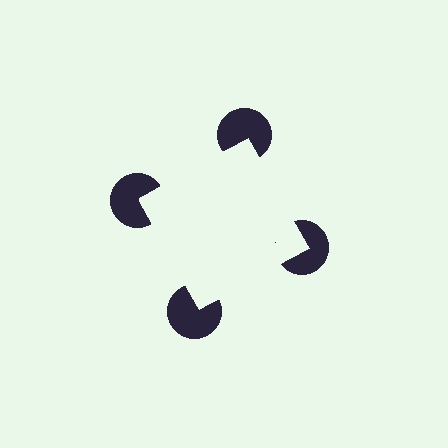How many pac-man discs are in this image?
There are 4 — one at each vertex of the illusory square.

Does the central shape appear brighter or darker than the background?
It typically appears slightly brighter than the background, even though no actual brightness change is drawn.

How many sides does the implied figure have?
4 sides.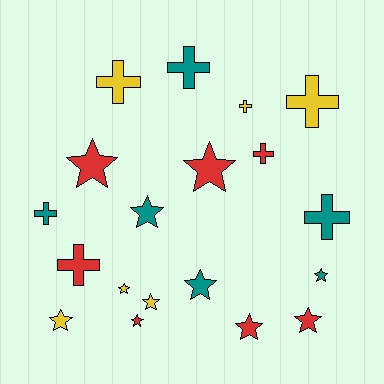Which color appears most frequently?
Red, with 7 objects.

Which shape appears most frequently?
Star, with 11 objects.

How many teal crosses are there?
There are 3 teal crosses.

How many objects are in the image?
There are 19 objects.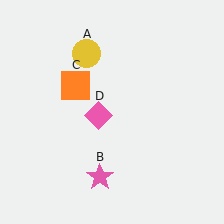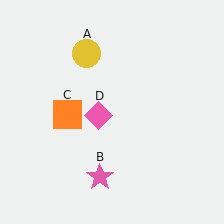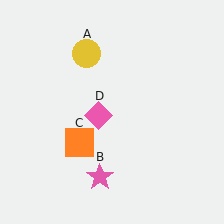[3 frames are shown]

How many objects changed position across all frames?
1 object changed position: orange square (object C).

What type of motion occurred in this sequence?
The orange square (object C) rotated counterclockwise around the center of the scene.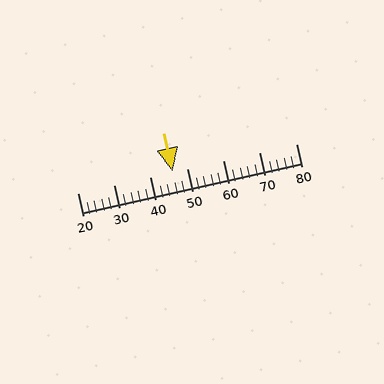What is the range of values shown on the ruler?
The ruler shows values from 20 to 80.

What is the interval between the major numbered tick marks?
The major tick marks are spaced 10 units apart.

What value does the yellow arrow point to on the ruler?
The yellow arrow points to approximately 46.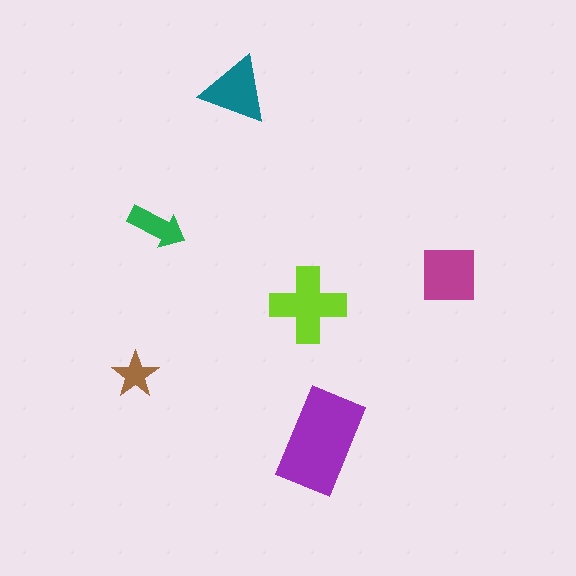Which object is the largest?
The purple rectangle.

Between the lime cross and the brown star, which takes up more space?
The lime cross.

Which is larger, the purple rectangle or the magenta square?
The purple rectangle.